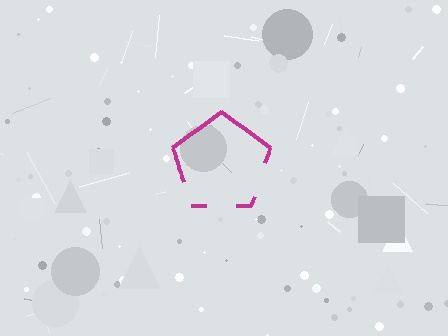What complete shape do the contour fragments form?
The contour fragments form a pentagon.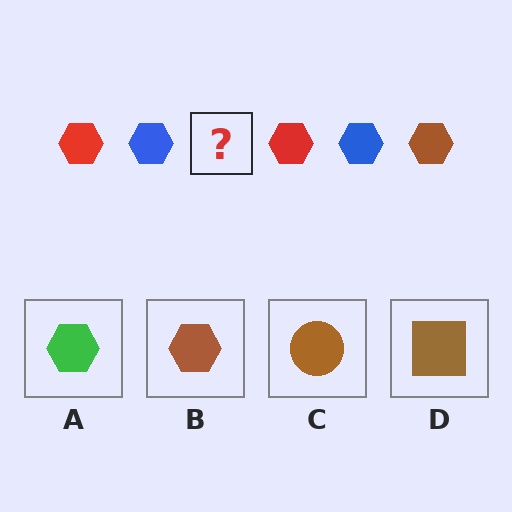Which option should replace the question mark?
Option B.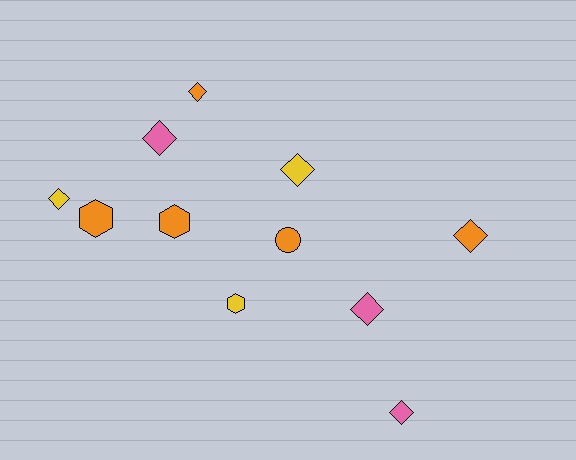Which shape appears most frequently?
Diamond, with 7 objects.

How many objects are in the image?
There are 11 objects.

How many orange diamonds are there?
There are 2 orange diamonds.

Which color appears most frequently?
Orange, with 5 objects.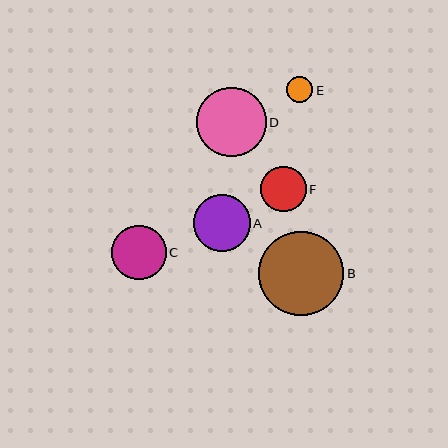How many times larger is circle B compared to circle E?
Circle B is approximately 3.2 times the size of circle E.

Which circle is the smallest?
Circle E is the smallest with a size of approximately 26 pixels.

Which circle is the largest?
Circle B is the largest with a size of approximately 85 pixels.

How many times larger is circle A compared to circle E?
Circle A is approximately 2.2 times the size of circle E.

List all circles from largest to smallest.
From largest to smallest: B, D, A, C, F, E.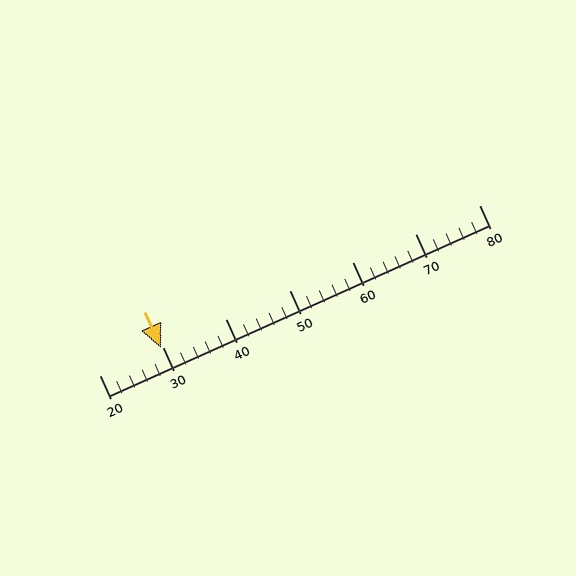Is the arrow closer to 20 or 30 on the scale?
The arrow is closer to 30.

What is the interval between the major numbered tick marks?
The major tick marks are spaced 10 units apart.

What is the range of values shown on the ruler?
The ruler shows values from 20 to 80.